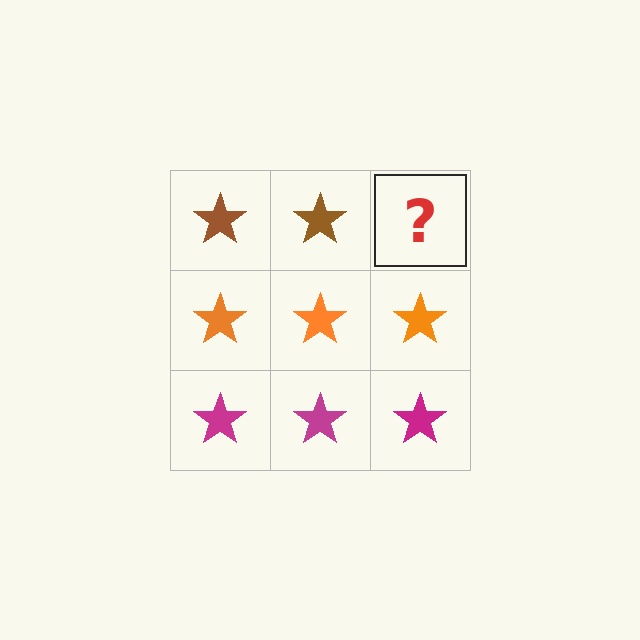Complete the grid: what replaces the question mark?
The question mark should be replaced with a brown star.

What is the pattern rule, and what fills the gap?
The rule is that each row has a consistent color. The gap should be filled with a brown star.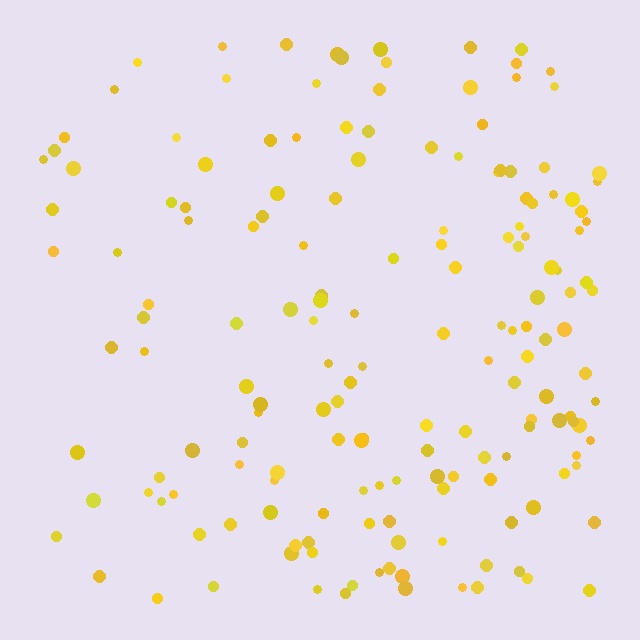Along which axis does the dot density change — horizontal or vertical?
Horizontal.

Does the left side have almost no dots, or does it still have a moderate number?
Still a moderate number, just noticeably fewer than the right.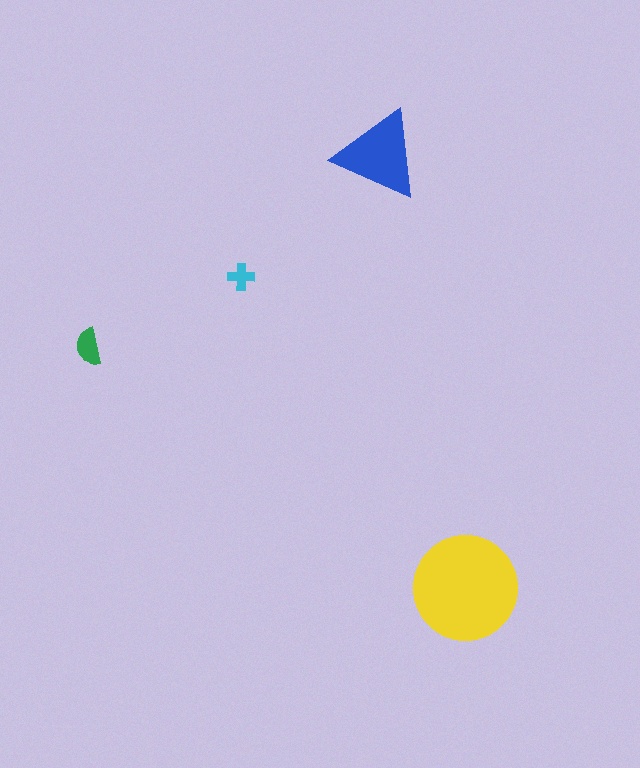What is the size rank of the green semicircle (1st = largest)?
3rd.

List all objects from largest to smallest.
The yellow circle, the blue triangle, the green semicircle, the cyan cross.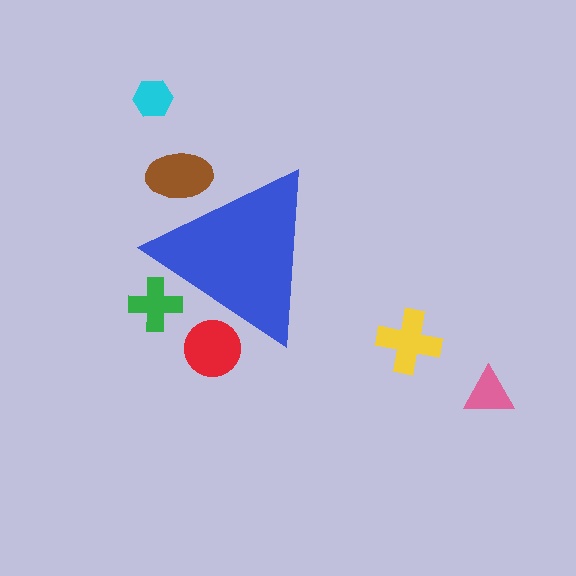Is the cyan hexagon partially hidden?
No, the cyan hexagon is fully visible.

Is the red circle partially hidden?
Yes, the red circle is partially hidden behind the blue triangle.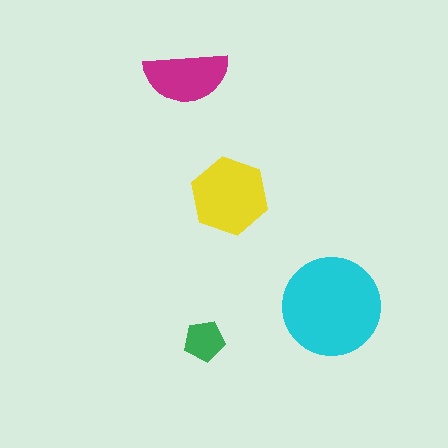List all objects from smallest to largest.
The green pentagon, the magenta semicircle, the yellow hexagon, the cyan circle.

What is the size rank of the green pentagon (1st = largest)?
4th.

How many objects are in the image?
There are 4 objects in the image.